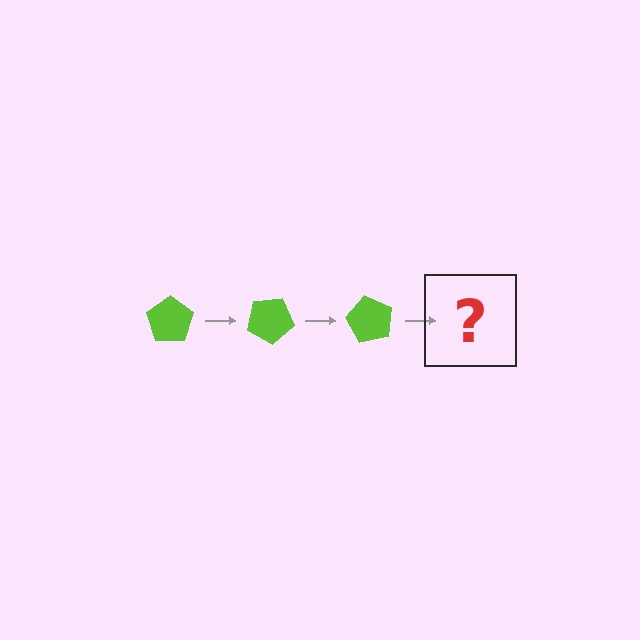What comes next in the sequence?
The next element should be a lime pentagon rotated 90 degrees.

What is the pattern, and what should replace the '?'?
The pattern is that the pentagon rotates 30 degrees each step. The '?' should be a lime pentagon rotated 90 degrees.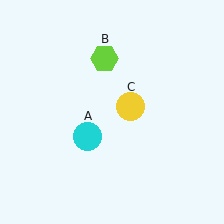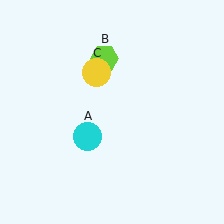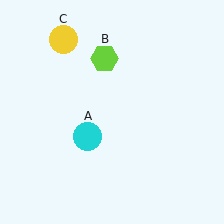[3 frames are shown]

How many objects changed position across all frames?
1 object changed position: yellow circle (object C).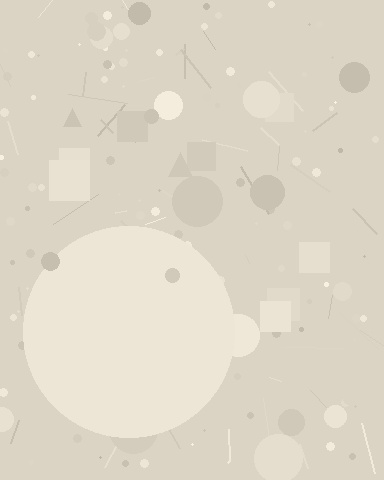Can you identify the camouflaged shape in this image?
The camouflaged shape is a circle.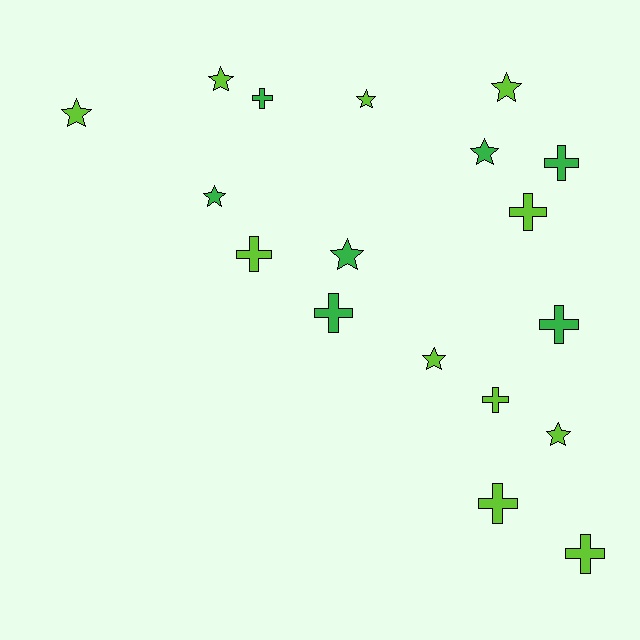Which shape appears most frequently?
Cross, with 9 objects.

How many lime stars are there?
There are 6 lime stars.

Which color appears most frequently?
Lime, with 11 objects.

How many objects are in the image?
There are 18 objects.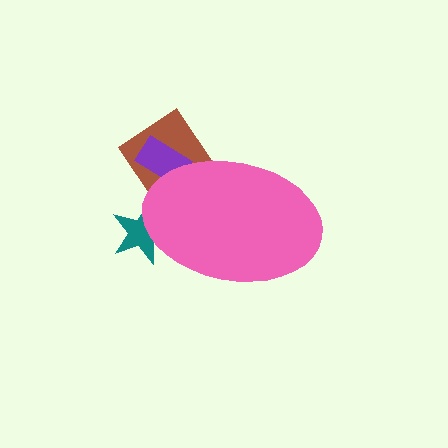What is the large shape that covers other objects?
A pink ellipse.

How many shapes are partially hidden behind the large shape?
3 shapes are partially hidden.